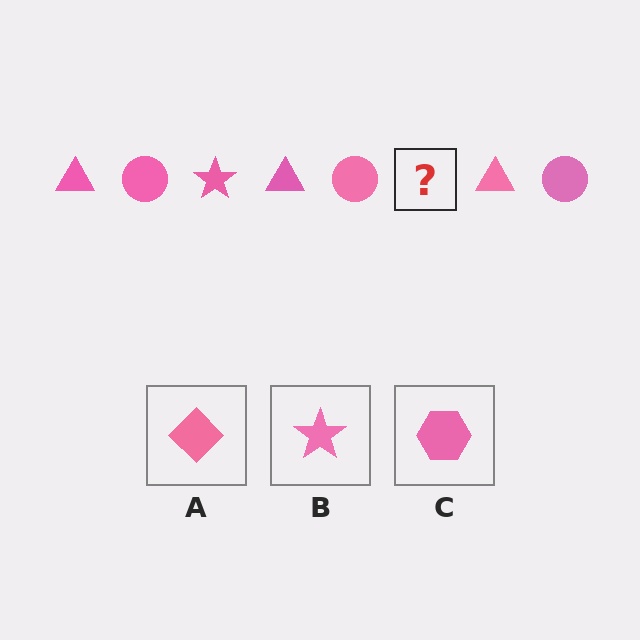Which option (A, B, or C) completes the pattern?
B.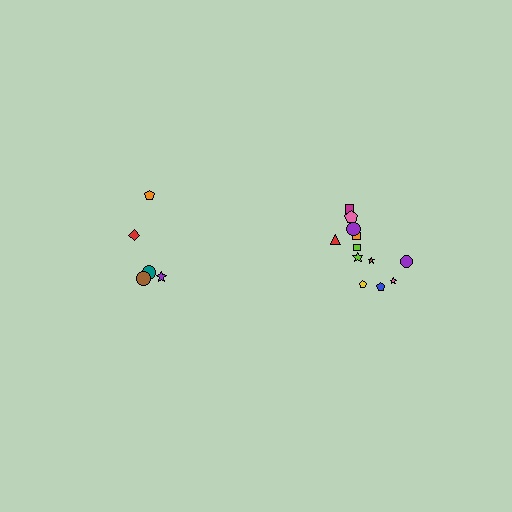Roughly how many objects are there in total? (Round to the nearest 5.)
Roughly 15 objects in total.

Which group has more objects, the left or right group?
The right group.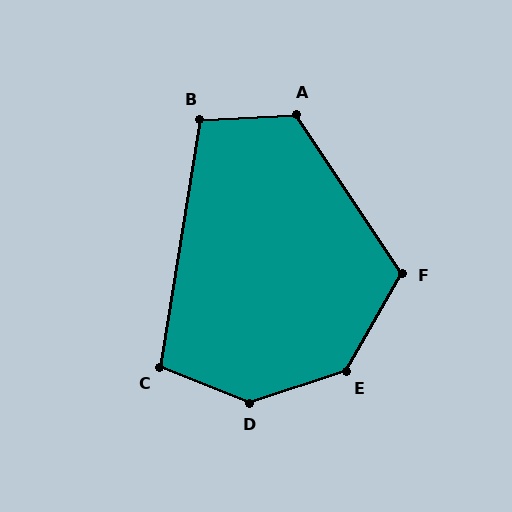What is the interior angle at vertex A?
Approximately 120 degrees (obtuse).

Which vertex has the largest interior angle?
D, at approximately 141 degrees.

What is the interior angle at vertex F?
Approximately 117 degrees (obtuse).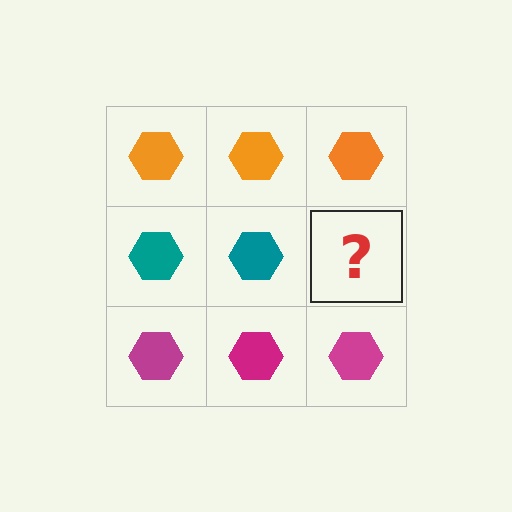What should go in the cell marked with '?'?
The missing cell should contain a teal hexagon.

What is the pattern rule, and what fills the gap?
The rule is that each row has a consistent color. The gap should be filled with a teal hexagon.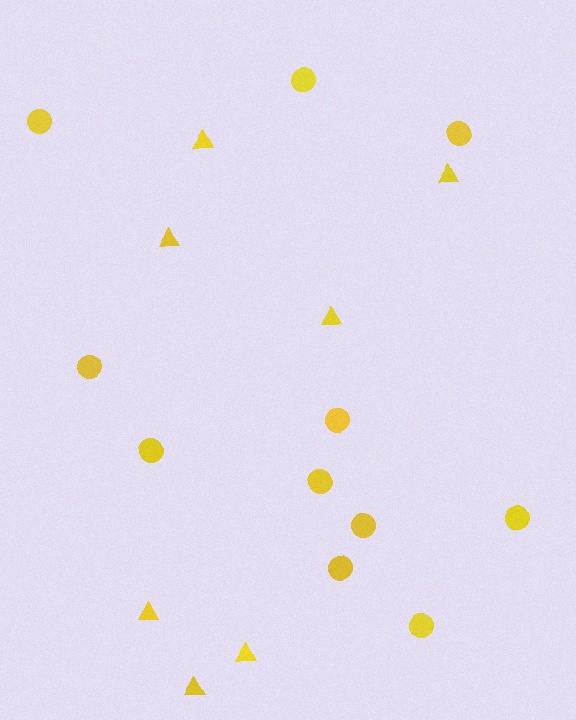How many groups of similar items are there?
There are 2 groups: one group of triangles (7) and one group of circles (11).